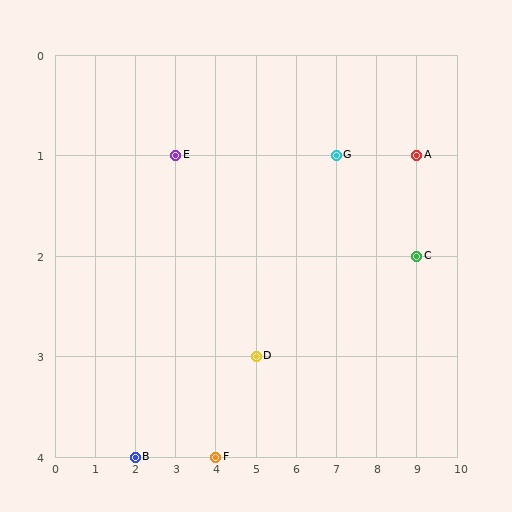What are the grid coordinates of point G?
Point G is at grid coordinates (7, 1).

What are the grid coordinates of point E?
Point E is at grid coordinates (3, 1).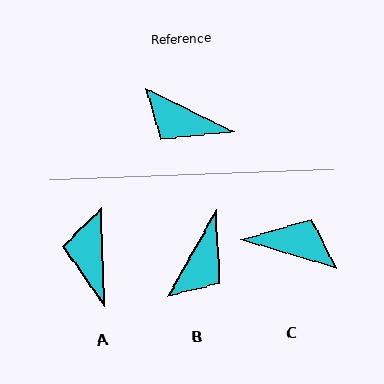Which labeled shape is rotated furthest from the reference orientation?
C, about 170 degrees away.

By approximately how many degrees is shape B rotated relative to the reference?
Approximately 87 degrees counter-clockwise.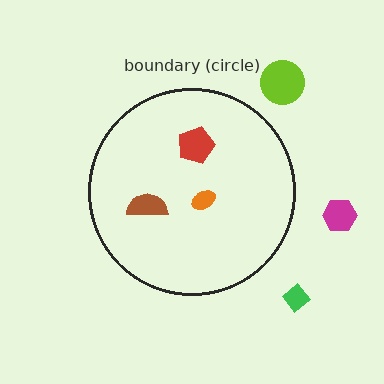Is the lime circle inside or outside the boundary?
Outside.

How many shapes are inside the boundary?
3 inside, 3 outside.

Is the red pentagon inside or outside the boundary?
Inside.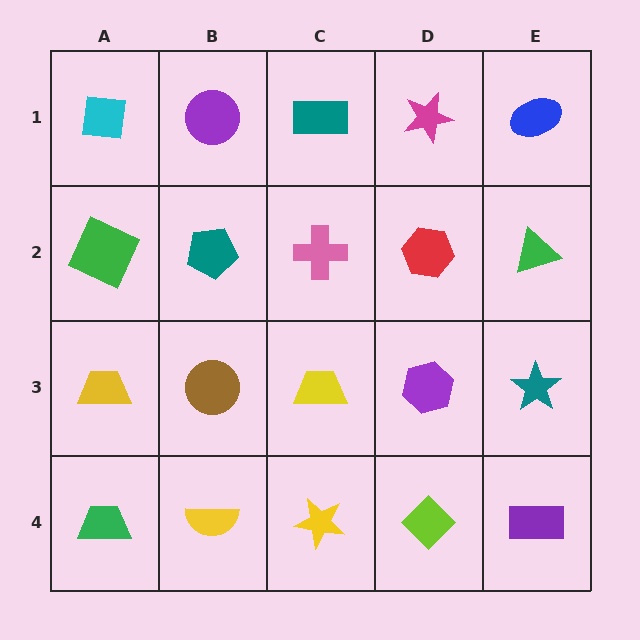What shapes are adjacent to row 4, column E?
A teal star (row 3, column E), a lime diamond (row 4, column D).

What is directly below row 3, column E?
A purple rectangle.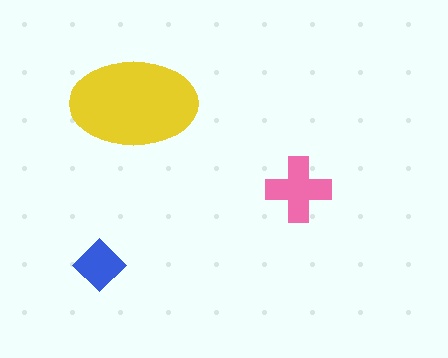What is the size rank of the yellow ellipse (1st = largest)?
1st.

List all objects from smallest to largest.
The blue diamond, the pink cross, the yellow ellipse.